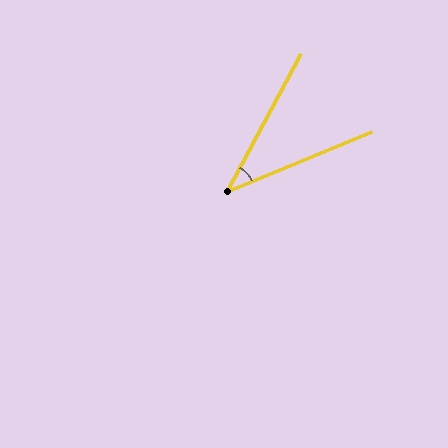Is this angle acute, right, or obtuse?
It is acute.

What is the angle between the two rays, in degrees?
Approximately 39 degrees.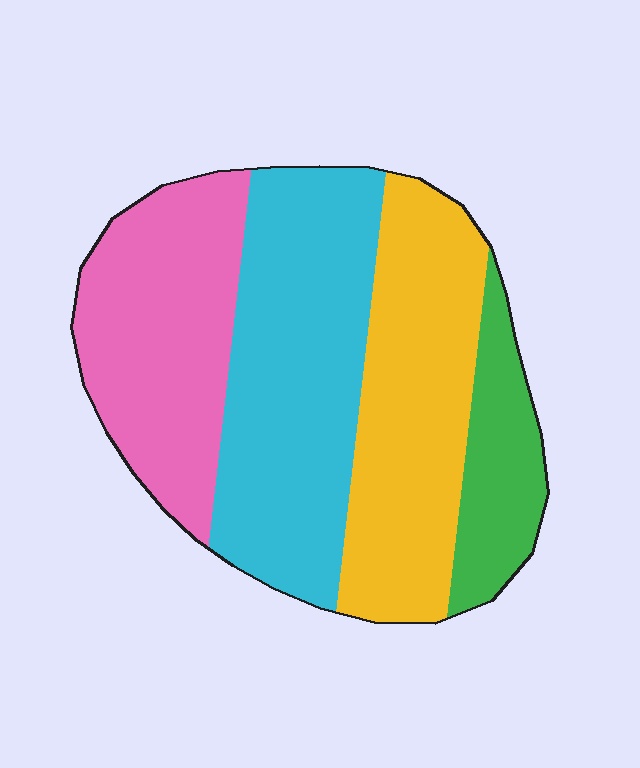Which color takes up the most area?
Cyan, at roughly 35%.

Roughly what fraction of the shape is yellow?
Yellow covers around 30% of the shape.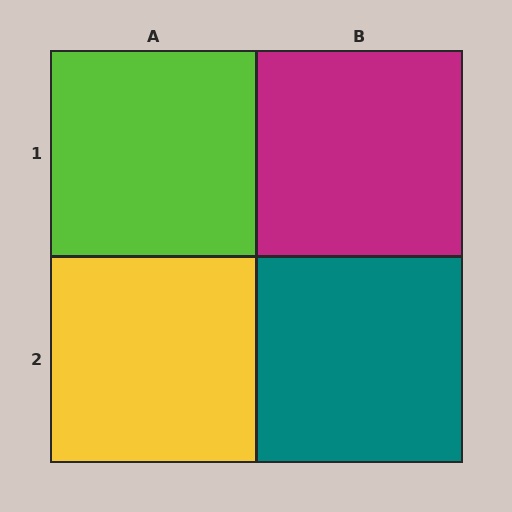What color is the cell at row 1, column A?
Lime.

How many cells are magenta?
1 cell is magenta.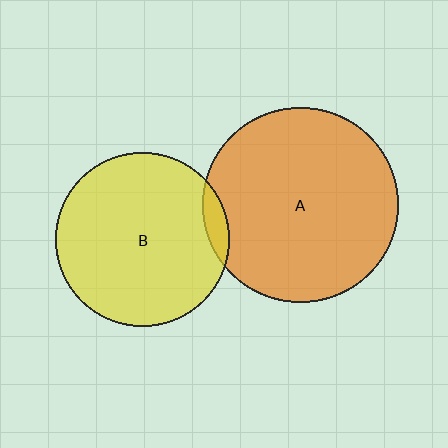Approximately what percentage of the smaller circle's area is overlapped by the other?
Approximately 5%.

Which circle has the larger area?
Circle A (orange).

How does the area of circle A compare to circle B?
Approximately 1.3 times.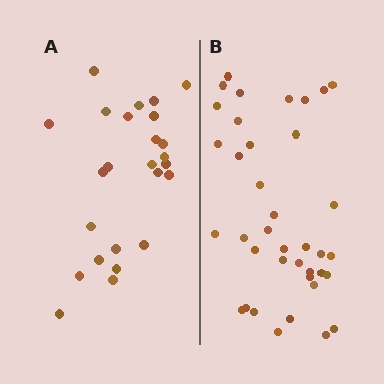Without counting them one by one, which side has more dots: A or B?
Region B (the right region) has more dots.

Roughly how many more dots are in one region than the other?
Region B has approximately 15 more dots than region A.